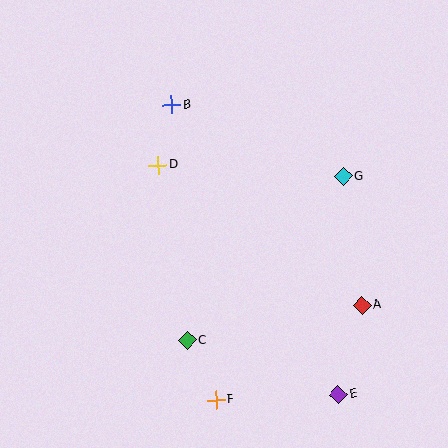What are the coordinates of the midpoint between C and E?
The midpoint between C and E is at (263, 367).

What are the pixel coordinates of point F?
Point F is at (216, 400).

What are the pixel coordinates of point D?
Point D is at (158, 165).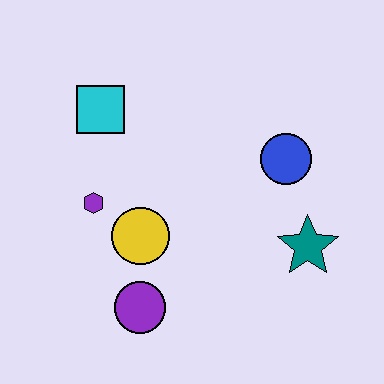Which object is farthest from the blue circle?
The purple circle is farthest from the blue circle.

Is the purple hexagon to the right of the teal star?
No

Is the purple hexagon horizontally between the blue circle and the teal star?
No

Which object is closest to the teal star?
The blue circle is closest to the teal star.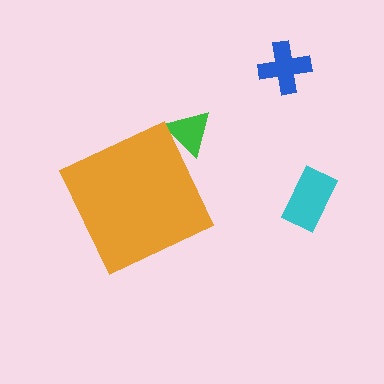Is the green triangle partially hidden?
Yes, the green triangle is partially hidden behind the orange diamond.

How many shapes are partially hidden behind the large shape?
1 shape is partially hidden.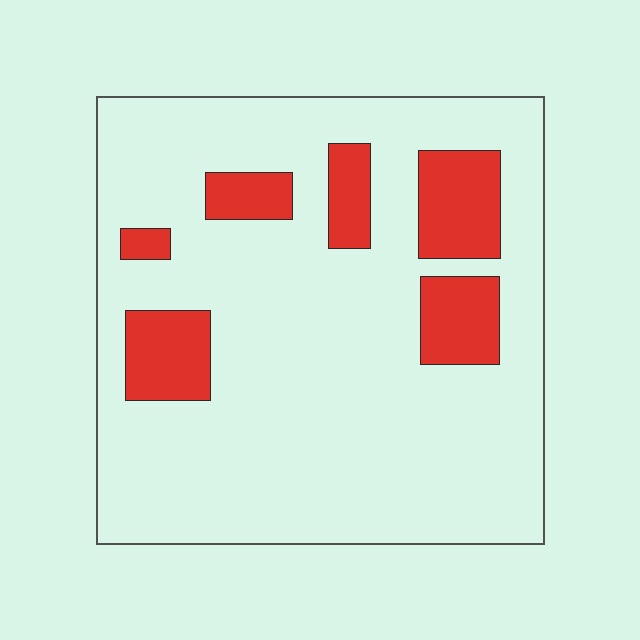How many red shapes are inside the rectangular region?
6.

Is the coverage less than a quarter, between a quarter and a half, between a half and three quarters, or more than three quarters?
Less than a quarter.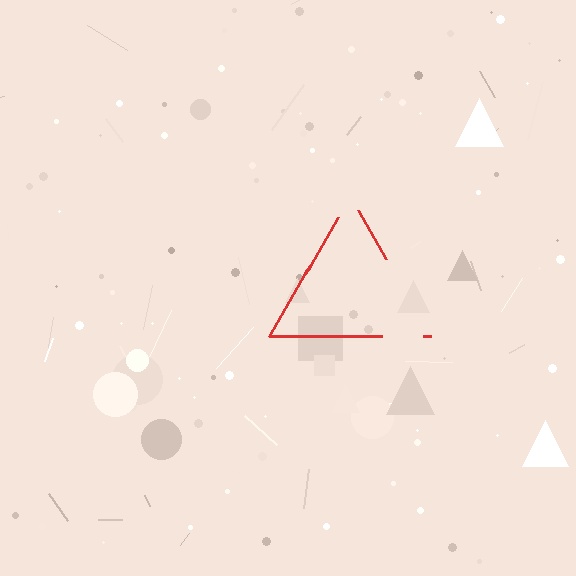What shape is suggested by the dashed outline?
The dashed outline suggests a triangle.